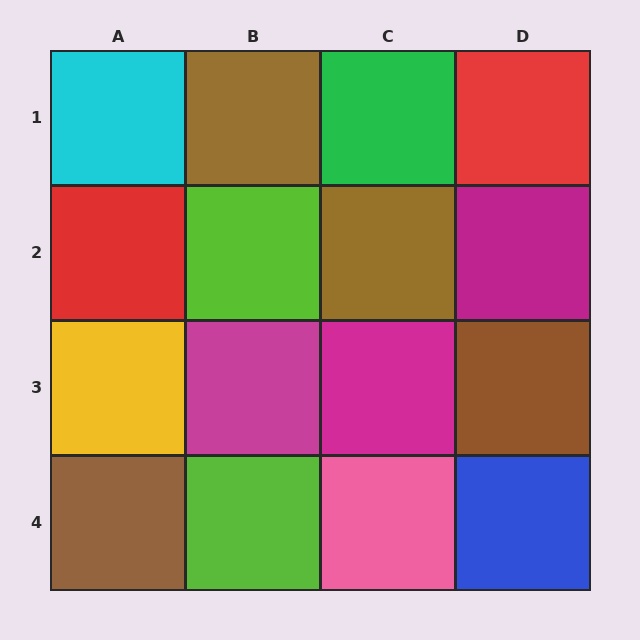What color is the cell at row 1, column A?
Cyan.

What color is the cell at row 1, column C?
Green.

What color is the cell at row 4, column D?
Blue.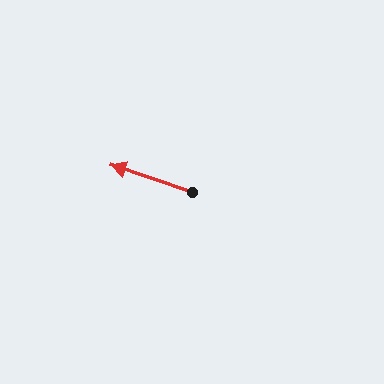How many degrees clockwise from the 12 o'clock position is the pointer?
Approximately 289 degrees.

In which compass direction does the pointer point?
West.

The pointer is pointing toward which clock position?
Roughly 10 o'clock.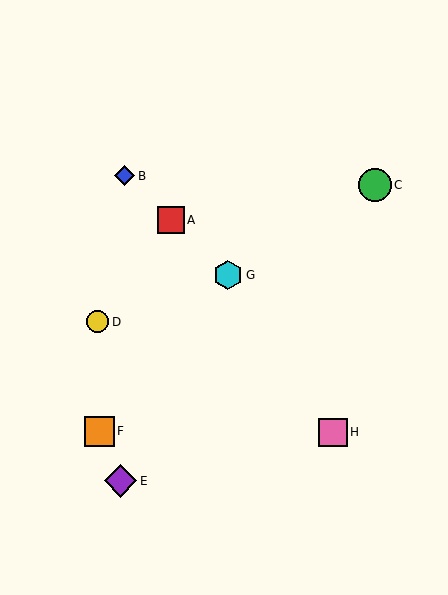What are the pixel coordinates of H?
Object H is at (333, 432).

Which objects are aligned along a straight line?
Objects A, B, G are aligned along a straight line.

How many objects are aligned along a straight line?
3 objects (A, B, G) are aligned along a straight line.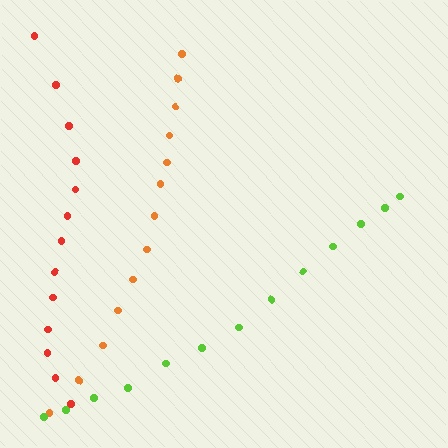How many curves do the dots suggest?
There are 3 distinct paths.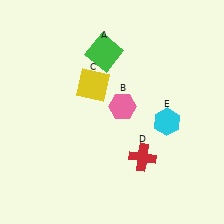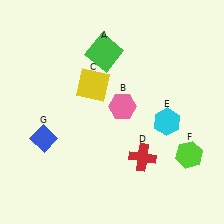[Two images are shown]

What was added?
A lime hexagon (F), a blue diamond (G) were added in Image 2.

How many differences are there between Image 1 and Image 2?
There are 2 differences between the two images.